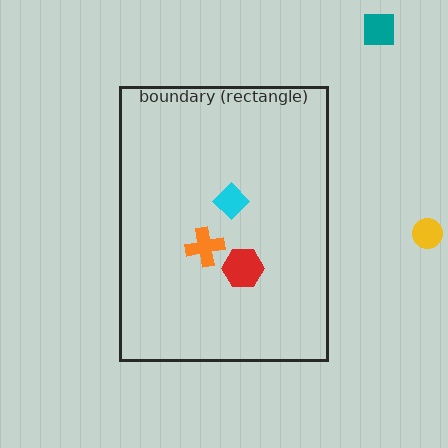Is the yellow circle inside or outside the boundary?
Outside.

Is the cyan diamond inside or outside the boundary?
Inside.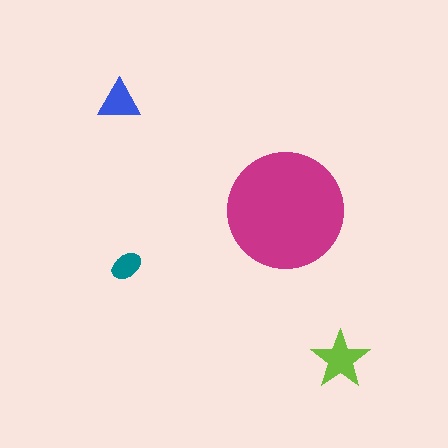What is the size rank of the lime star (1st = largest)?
2nd.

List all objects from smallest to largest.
The teal ellipse, the blue triangle, the lime star, the magenta circle.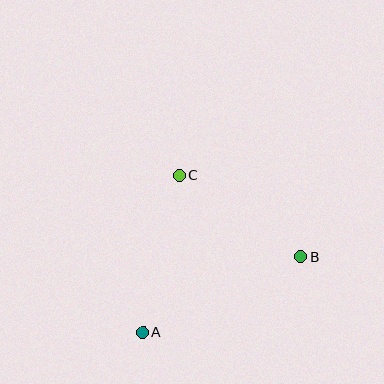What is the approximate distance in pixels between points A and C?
The distance between A and C is approximately 162 pixels.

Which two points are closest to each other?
Points B and C are closest to each other.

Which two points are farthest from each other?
Points A and B are farthest from each other.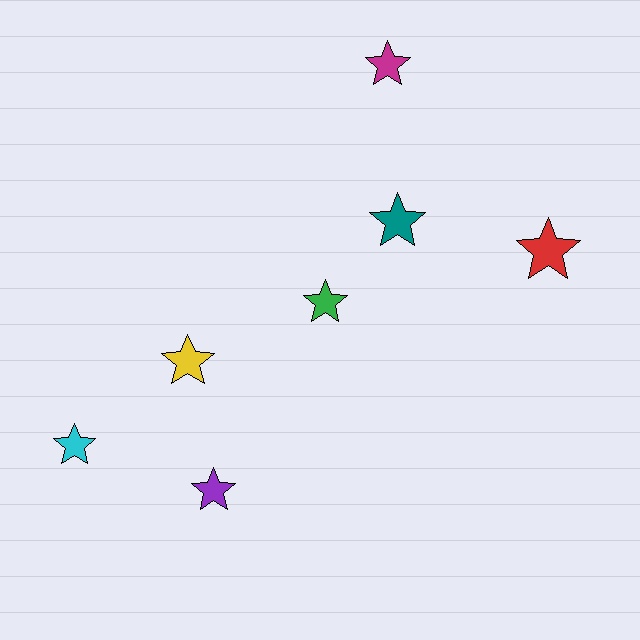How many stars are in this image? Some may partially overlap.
There are 7 stars.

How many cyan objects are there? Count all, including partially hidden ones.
There is 1 cyan object.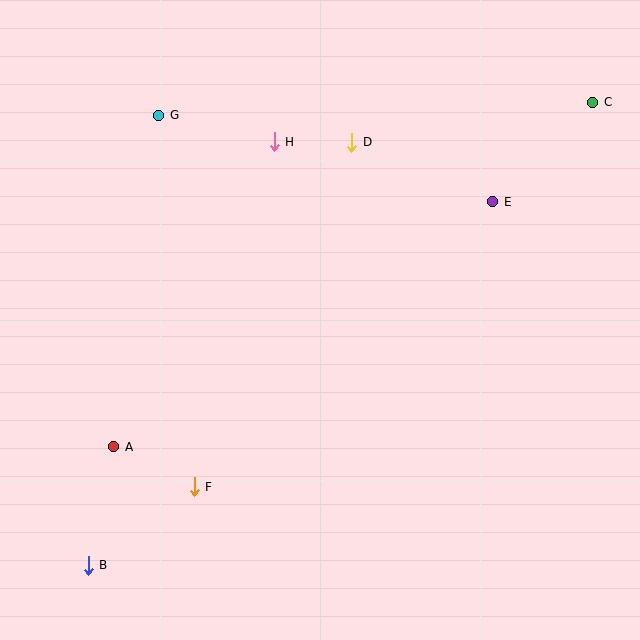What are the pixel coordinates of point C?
Point C is at (593, 102).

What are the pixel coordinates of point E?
Point E is at (493, 202).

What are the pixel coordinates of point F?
Point F is at (194, 487).